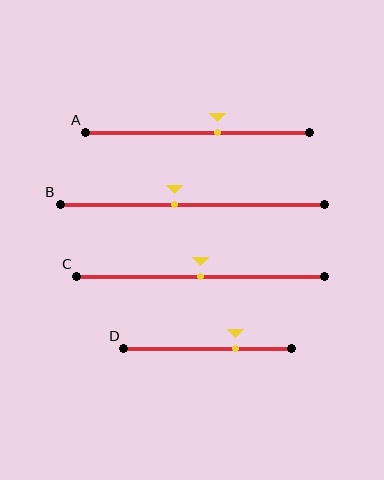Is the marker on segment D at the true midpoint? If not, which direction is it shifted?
No, the marker on segment D is shifted to the right by about 17% of the segment length.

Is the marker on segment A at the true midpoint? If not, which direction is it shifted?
No, the marker on segment A is shifted to the right by about 9% of the segment length.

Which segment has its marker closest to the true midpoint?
Segment C has its marker closest to the true midpoint.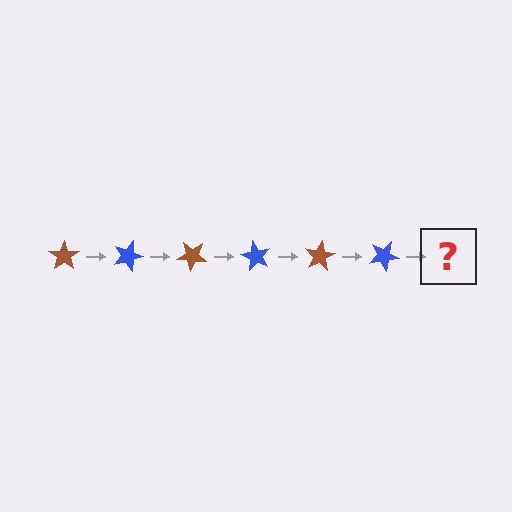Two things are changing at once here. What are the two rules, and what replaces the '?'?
The two rules are that it rotates 20 degrees each step and the color cycles through brown and blue. The '?' should be a brown star, rotated 120 degrees from the start.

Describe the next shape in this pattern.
It should be a brown star, rotated 120 degrees from the start.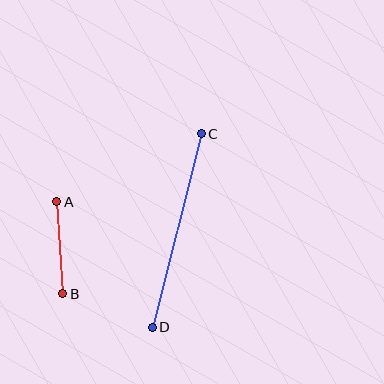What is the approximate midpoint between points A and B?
The midpoint is at approximately (60, 248) pixels.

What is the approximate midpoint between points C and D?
The midpoint is at approximately (177, 230) pixels.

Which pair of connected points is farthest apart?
Points C and D are farthest apart.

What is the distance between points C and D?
The distance is approximately 200 pixels.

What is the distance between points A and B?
The distance is approximately 92 pixels.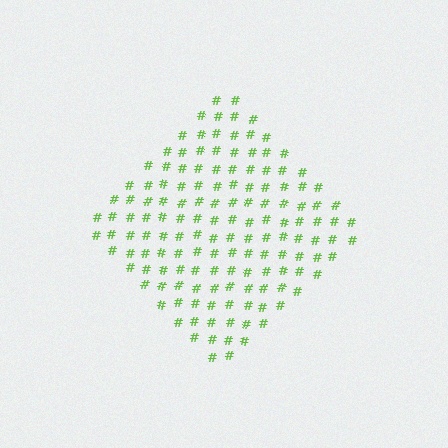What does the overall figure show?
The overall figure shows a diamond.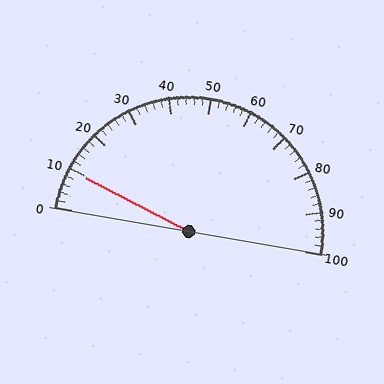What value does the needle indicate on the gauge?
The needle indicates approximately 10.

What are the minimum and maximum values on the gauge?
The gauge ranges from 0 to 100.